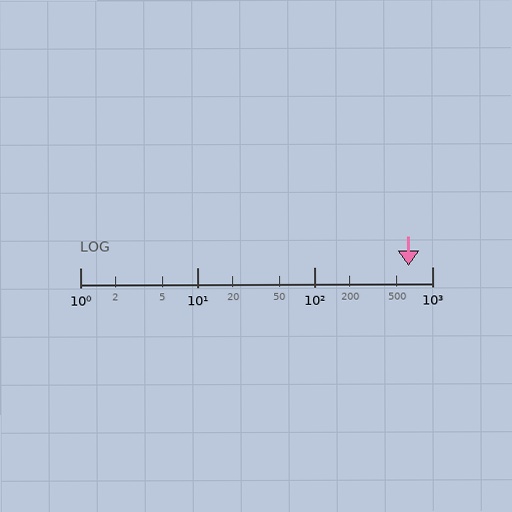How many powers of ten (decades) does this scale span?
The scale spans 3 decades, from 1 to 1000.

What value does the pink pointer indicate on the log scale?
The pointer indicates approximately 630.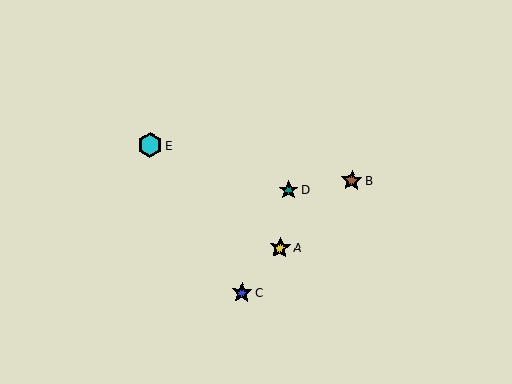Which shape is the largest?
The cyan hexagon (labeled E) is the largest.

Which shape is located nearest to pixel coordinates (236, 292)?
The blue star (labeled C) at (242, 293) is nearest to that location.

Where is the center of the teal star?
The center of the teal star is at (289, 190).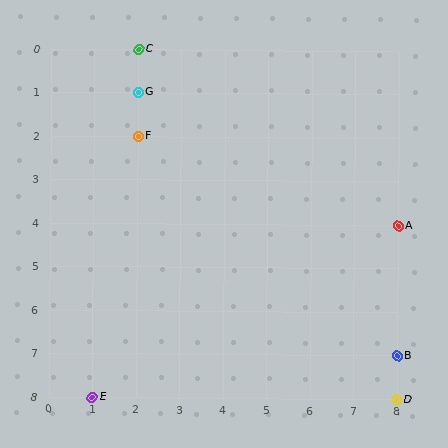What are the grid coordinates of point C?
Point C is at grid coordinates (2, 0).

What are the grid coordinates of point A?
Point A is at grid coordinates (8, 4).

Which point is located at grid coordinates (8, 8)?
Point D is at (8, 8).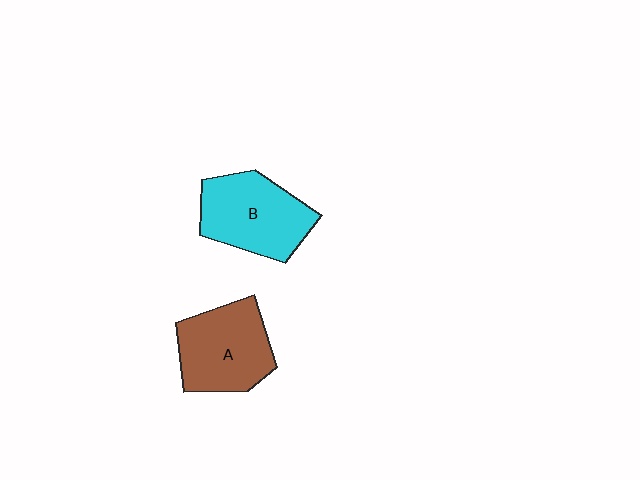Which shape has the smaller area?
Shape A (brown).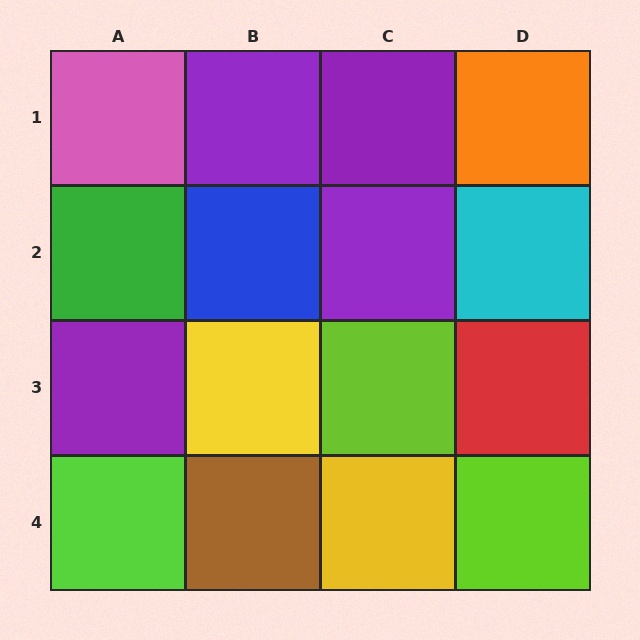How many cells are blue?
1 cell is blue.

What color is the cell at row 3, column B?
Yellow.